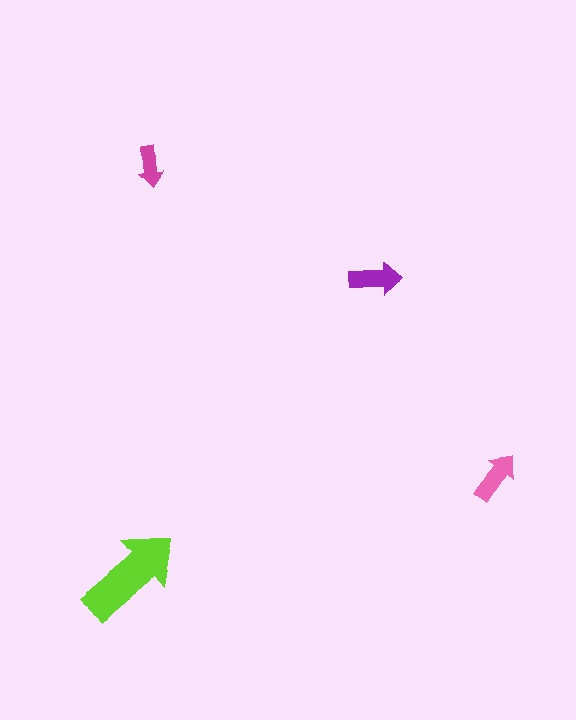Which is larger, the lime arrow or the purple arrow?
The lime one.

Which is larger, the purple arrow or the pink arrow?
The purple one.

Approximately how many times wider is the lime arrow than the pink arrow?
About 2 times wider.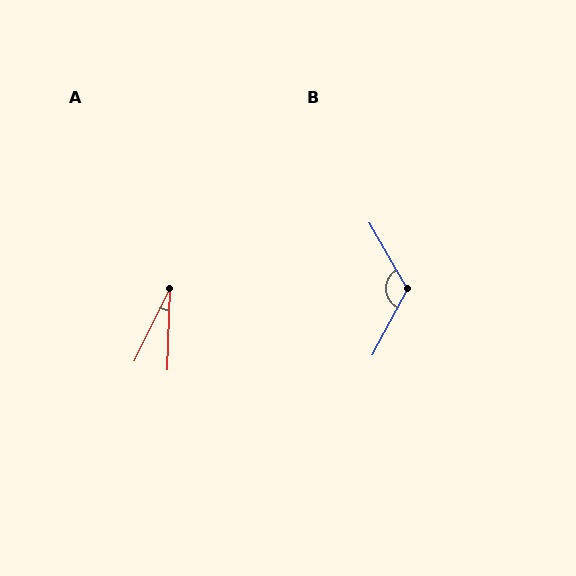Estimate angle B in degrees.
Approximately 122 degrees.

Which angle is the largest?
B, at approximately 122 degrees.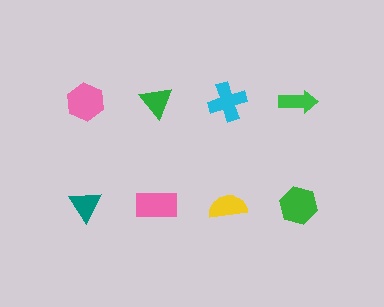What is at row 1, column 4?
A green arrow.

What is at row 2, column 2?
A pink rectangle.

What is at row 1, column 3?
A cyan cross.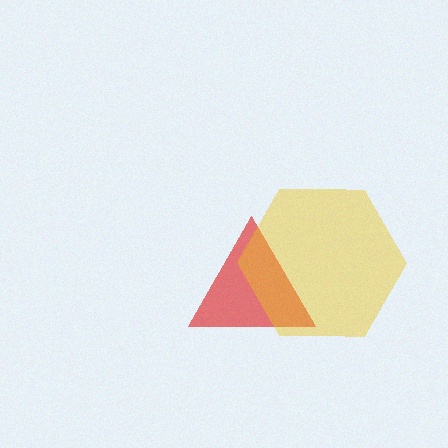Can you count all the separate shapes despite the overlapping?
Yes, there are 2 separate shapes.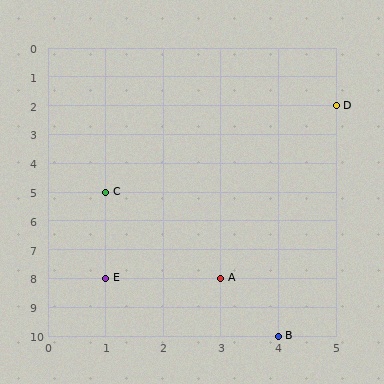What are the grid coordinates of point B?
Point B is at grid coordinates (4, 10).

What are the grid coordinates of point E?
Point E is at grid coordinates (1, 8).